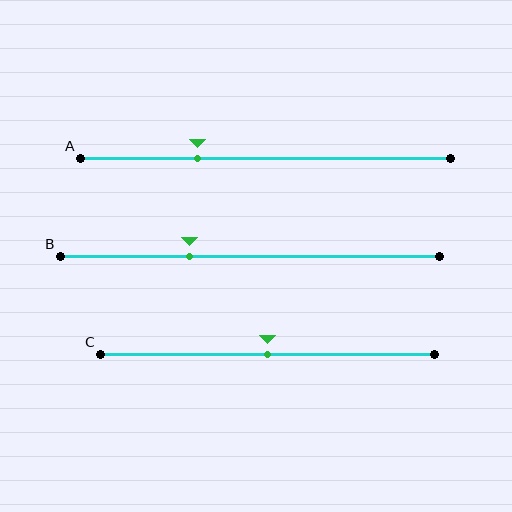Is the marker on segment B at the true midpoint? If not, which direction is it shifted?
No, the marker on segment B is shifted to the left by about 16% of the segment length.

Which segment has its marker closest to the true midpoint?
Segment C has its marker closest to the true midpoint.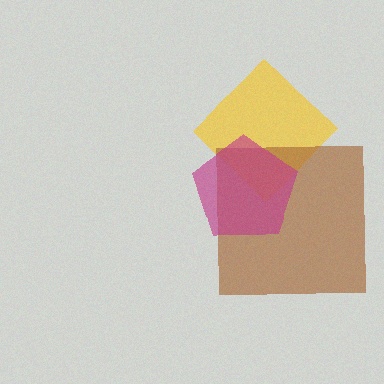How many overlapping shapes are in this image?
There are 3 overlapping shapes in the image.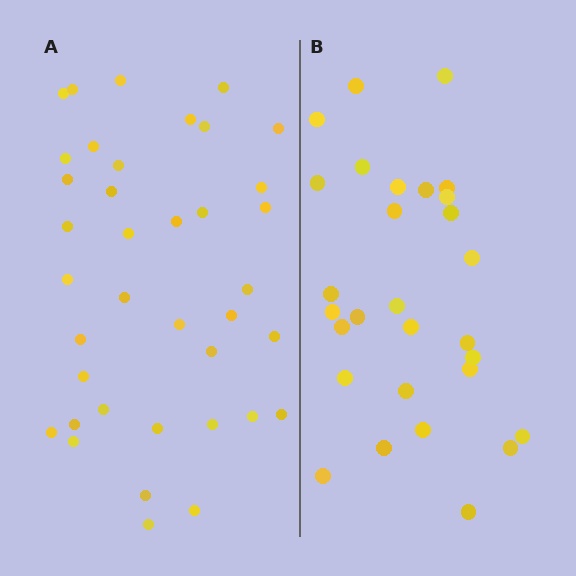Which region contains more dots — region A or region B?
Region A (the left region) has more dots.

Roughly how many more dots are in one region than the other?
Region A has roughly 8 or so more dots than region B.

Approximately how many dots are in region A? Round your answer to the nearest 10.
About 40 dots. (The exact count is 38, which rounds to 40.)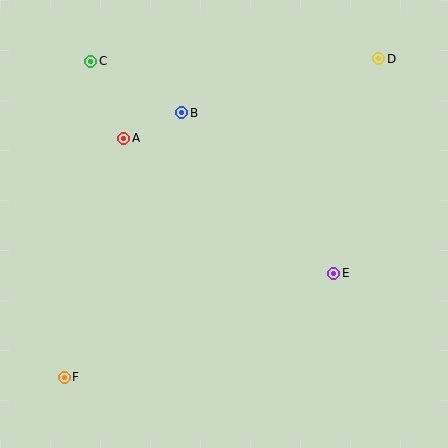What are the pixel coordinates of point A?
Point A is at (124, 138).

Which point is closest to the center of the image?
Point B at (182, 113) is closest to the center.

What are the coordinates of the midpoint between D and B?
The midpoint between D and B is at (280, 86).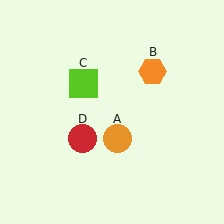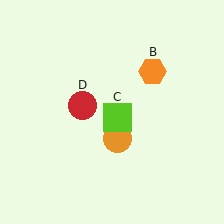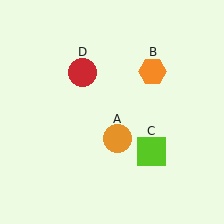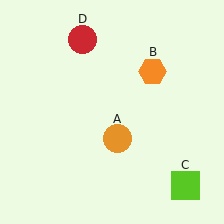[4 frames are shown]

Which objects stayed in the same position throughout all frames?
Orange circle (object A) and orange hexagon (object B) remained stationary.